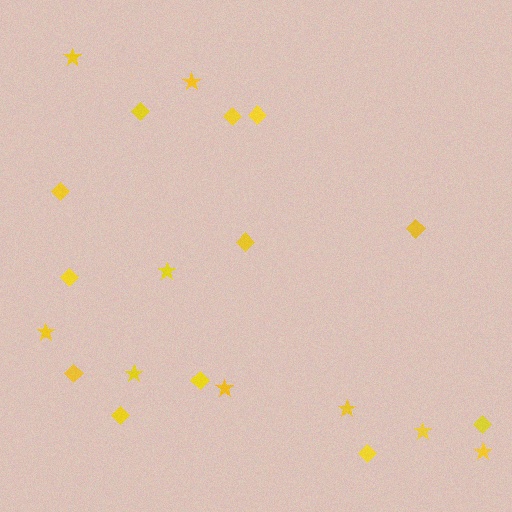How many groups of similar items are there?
There are 2 groups: one group of stars (9) and one group of diamonds (12).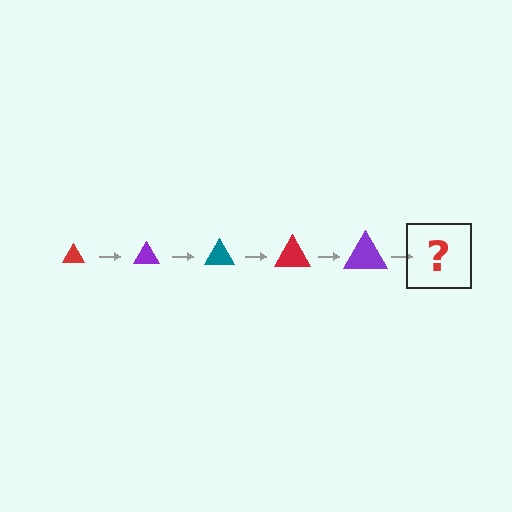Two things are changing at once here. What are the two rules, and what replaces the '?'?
The two rules are that the triangle grows larger each step and the color cycles through red, purple, and teal. The '?' should be a teal triangle, larger than the previous one.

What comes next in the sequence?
The next element should be a teal triangle, larger than the previous one.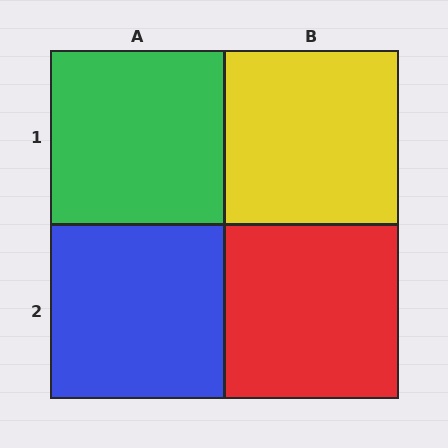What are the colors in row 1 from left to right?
Green, yellow.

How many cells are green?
1 cell is green.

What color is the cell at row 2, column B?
Red.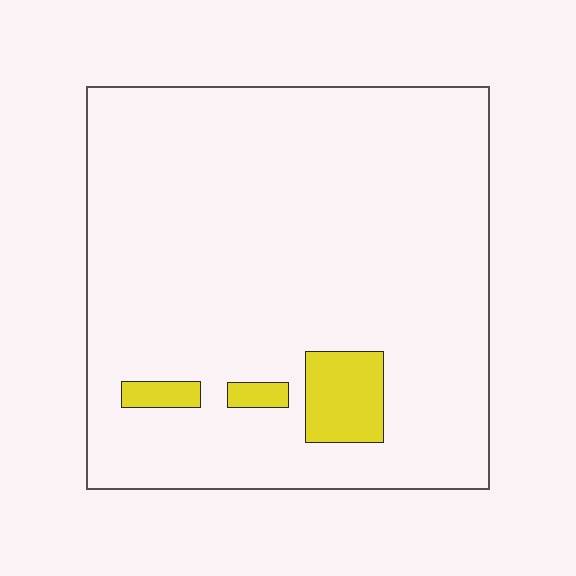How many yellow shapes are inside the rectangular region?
3.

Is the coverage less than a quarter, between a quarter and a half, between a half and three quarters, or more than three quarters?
Less than a quarter.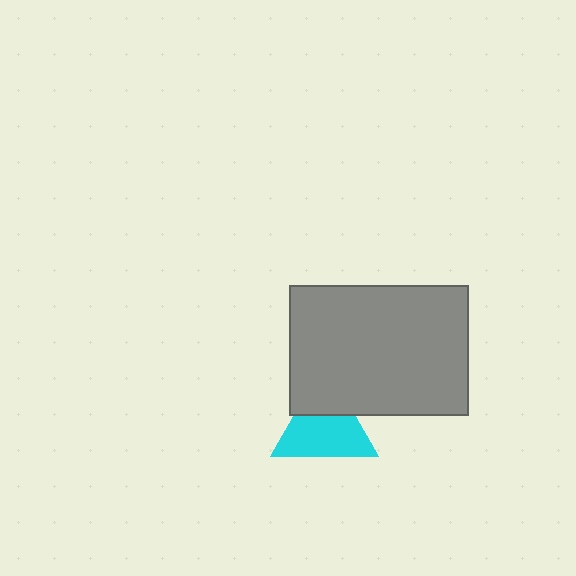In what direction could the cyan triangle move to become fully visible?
The cyan triangle could move down. That would shift it out from behind the gray rectangle entirely.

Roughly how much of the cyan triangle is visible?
Most of it is visible (roughly 68%).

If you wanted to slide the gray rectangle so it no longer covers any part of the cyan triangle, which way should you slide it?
Slide it up — that is the most direct way to separate the two shapes.